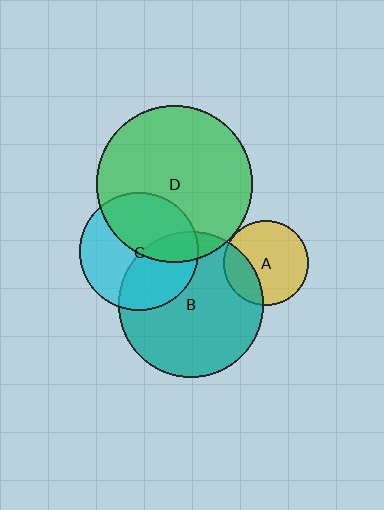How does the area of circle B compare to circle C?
Approximately 1.5 times.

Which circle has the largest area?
Circle D (green).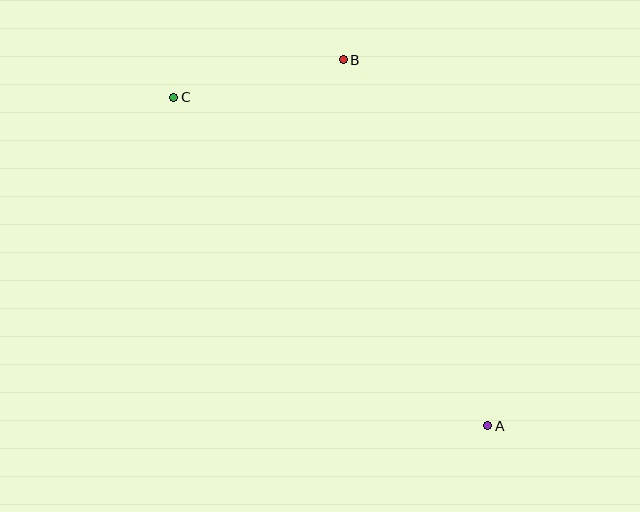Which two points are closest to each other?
Points B and C are closest to each other.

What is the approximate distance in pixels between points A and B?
The distance between A and B is approximately 394 pixels.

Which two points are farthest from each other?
Points A and C are farthest from each other.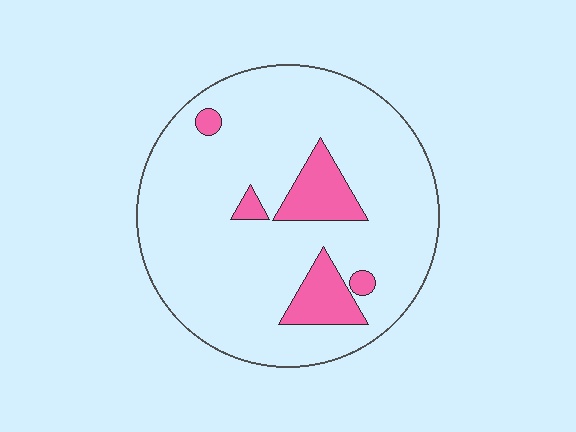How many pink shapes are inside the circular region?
5.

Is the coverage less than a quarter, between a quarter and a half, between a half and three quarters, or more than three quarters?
Less than a quarter.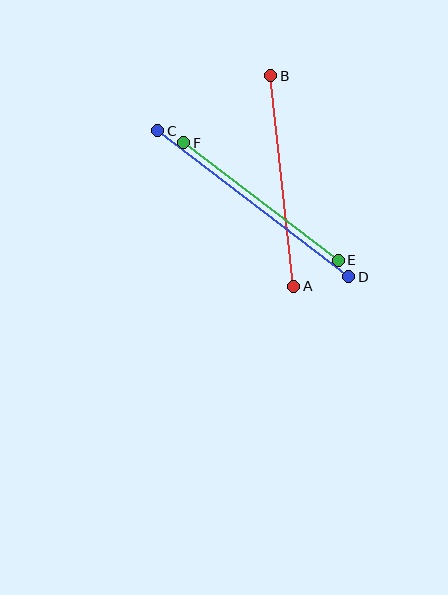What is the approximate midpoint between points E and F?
The midpoint is at approximately (261, 202) pixels.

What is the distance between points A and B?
The distance is approximately 212 pixels.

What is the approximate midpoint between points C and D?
The midpoint is at approximately (253, 204) pixels.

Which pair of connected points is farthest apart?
Points C and D are farthest apart.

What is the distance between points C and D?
The distance is approximately 240 pixels.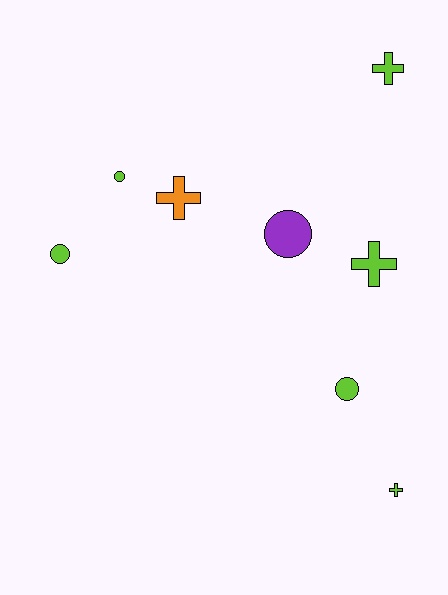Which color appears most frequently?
Lime, with 6 objects.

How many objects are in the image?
There are 8 objects.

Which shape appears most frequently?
Circle, with 4 objects.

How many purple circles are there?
There is 1 purple circle.